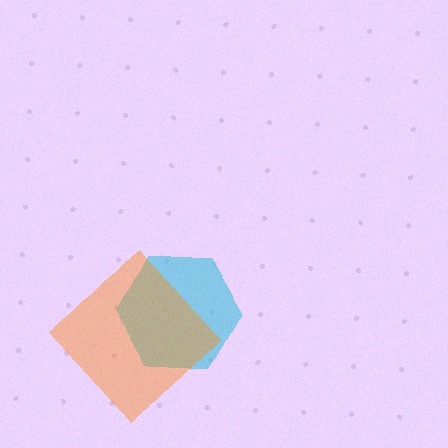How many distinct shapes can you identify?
There are 2 distinct shapes: a cyan hexagon, an orange diamond.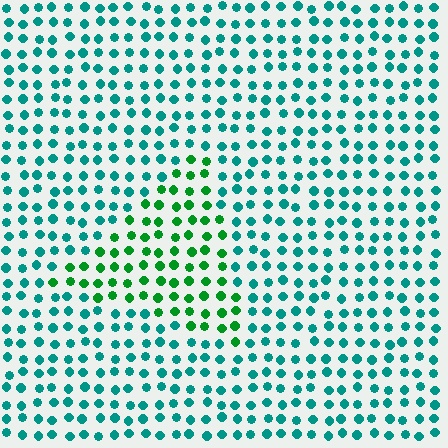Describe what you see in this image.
The image is filled with small teal elements in a uniform arrangement. A triangle-shaped region is visible where the elements are tinted to a slightly different hue, forming a subtle color boundary.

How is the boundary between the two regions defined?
The boundary is defined purely by a slight shift in hue (about 42 degrees). Spacing, size, and orientation are identical on both sides.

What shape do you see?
I see a triangle.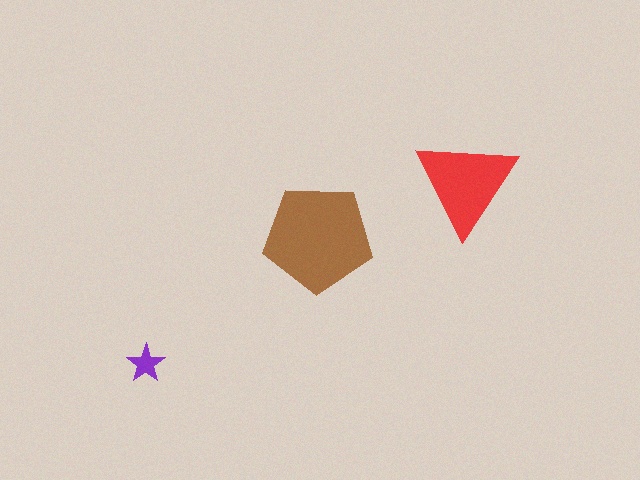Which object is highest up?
The red triangle is topmost.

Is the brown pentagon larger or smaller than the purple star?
Larger.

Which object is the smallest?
The purple star.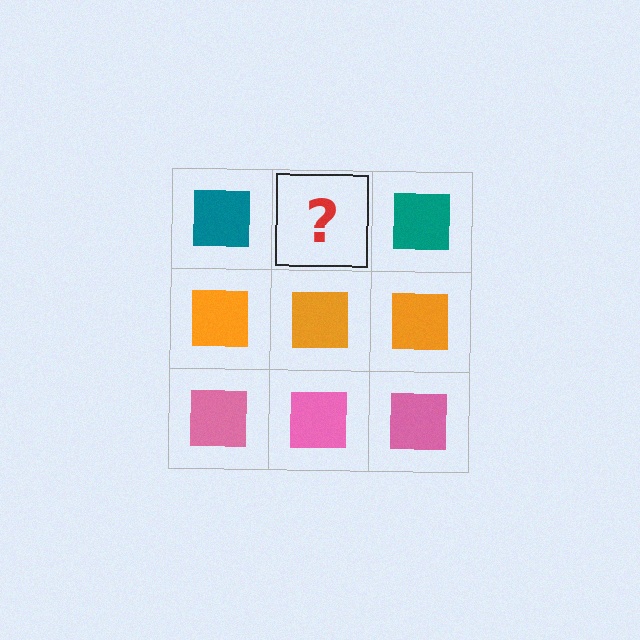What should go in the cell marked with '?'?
The missing cell should contain a teal square.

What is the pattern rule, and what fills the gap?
The rule is that each row has a consistent color. The gap should be filled with a teal square.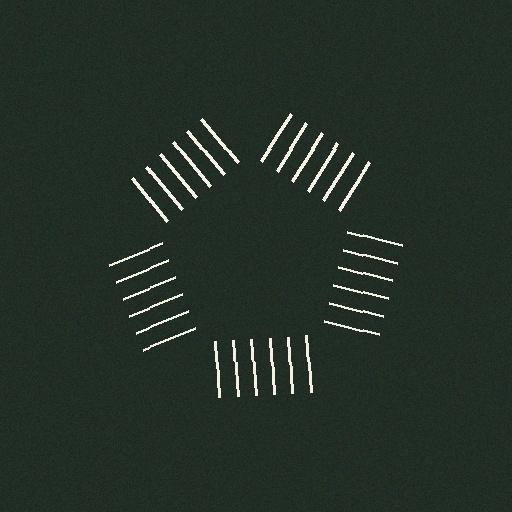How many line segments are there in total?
30 — 6 along each of the 5 edges.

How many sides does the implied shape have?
5 sides — the line-ends trace a pentagon.